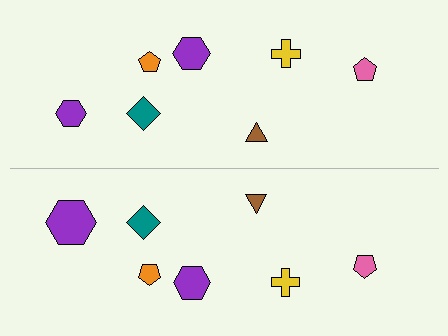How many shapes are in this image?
There are 14 shapes in this image.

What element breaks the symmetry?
The purple hexagon on the bottom side has a different size than its mirror counterpart.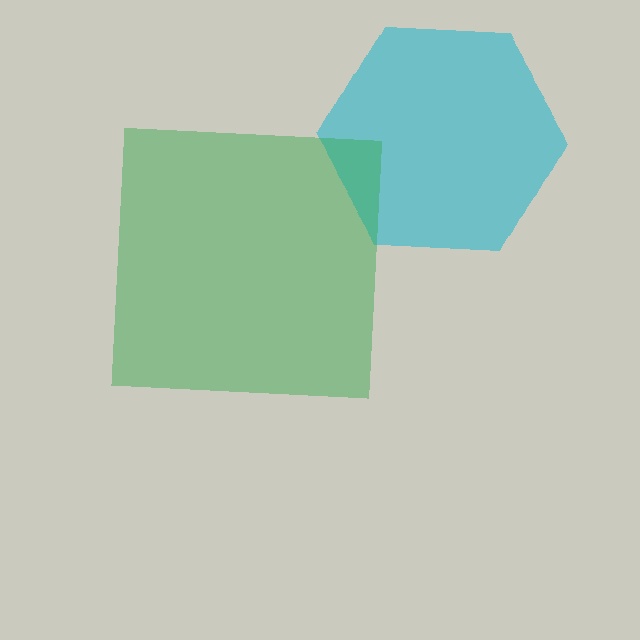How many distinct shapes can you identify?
There are 2 distinct shapes: a cyan hexagon, a green square.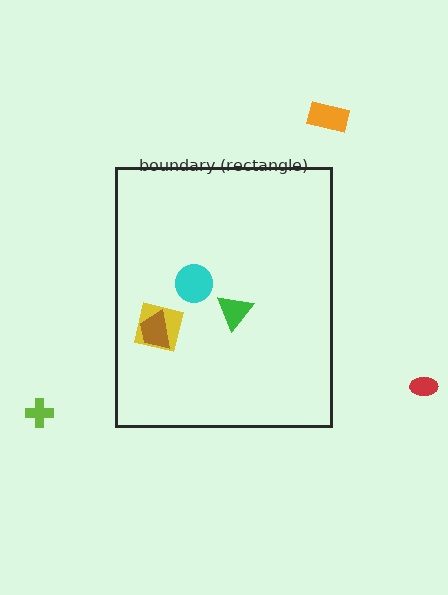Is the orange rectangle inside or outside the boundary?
Outside.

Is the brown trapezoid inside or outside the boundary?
Inside.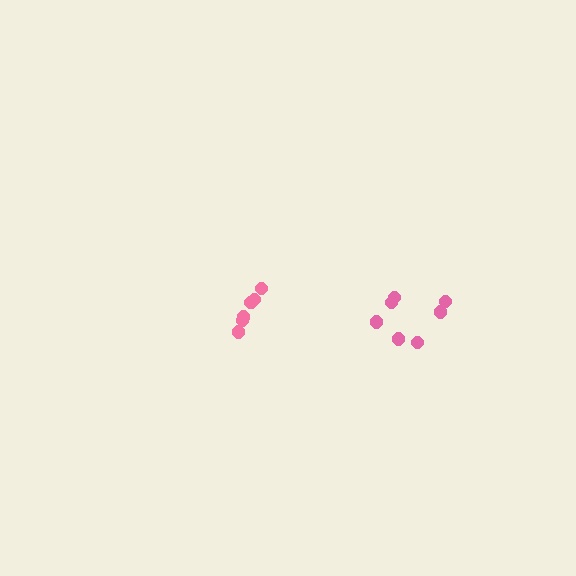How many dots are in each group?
Group 1: 6 dots, Group 2: 7 dots (13 total).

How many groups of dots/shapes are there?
There are 2 groups.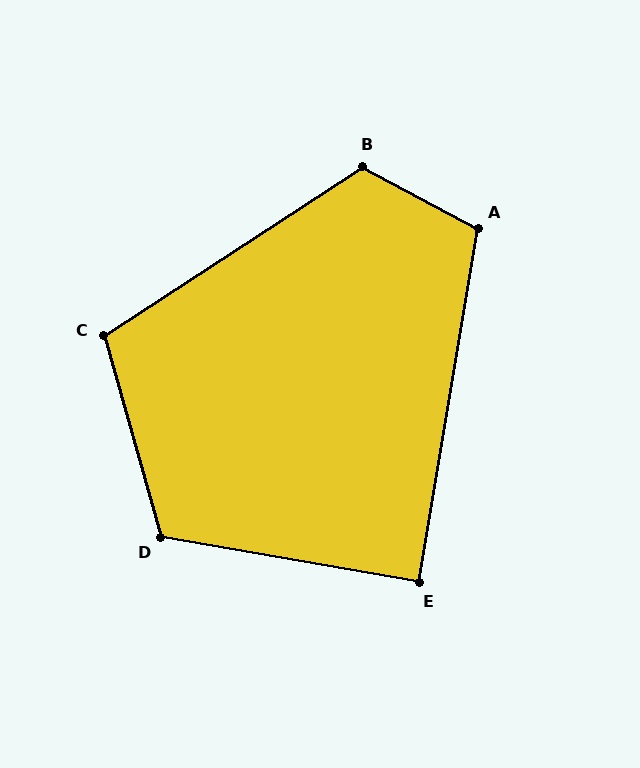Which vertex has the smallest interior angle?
E, at approximately 90 degrees.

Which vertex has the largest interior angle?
B, at approximately 119 degrees.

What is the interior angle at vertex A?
Approximately 109 degrees (obtuse).